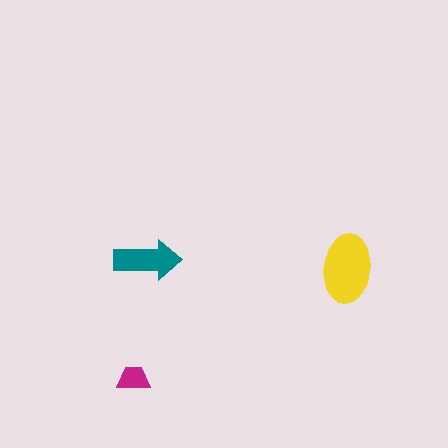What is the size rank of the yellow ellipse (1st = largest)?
1st.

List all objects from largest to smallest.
The yellow ellipse, the teal arrow, the magenta trapezoid.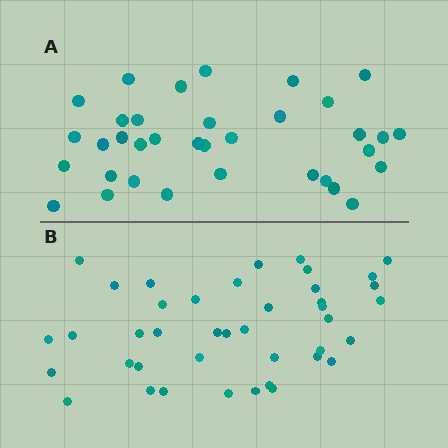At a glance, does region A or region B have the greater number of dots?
Region B (the bottom region) has more dots.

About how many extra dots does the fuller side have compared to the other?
Region B has about 6 more dots than region A.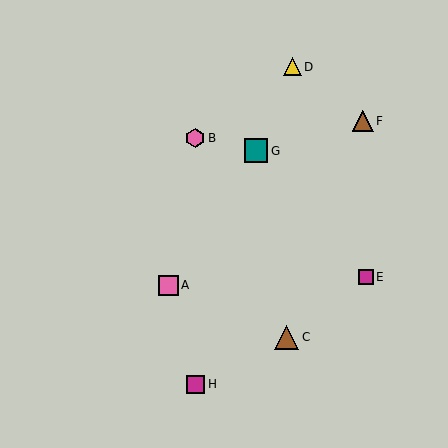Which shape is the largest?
The brown triangle (labeled C) is the largest.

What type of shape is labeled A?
Shape A is a pink square.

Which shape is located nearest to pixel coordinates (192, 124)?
The pink hexagon (labeled B) at (195, 138) is nearest to that location.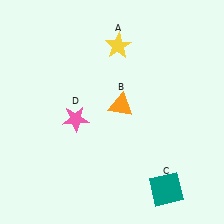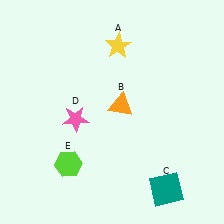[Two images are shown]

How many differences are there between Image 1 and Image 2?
There is 1 difference between the two images.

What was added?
A lime hexagon (E) was added in Image 2.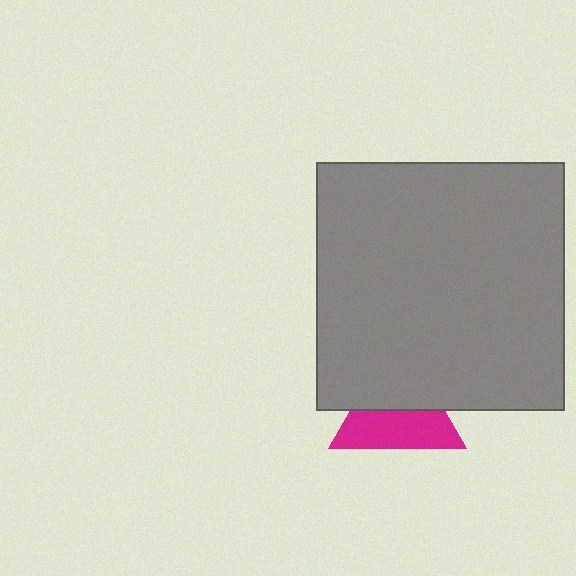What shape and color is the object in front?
The object in front is a gray square.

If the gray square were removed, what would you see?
You would see the complete magenta triangle.